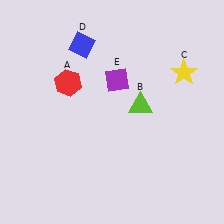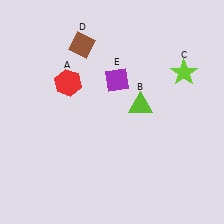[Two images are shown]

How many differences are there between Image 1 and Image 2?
There are 2 differences between the two images.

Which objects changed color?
C changed from yellow to lime. D changed from blue to brown.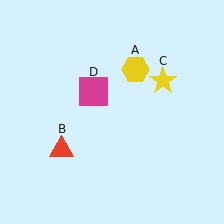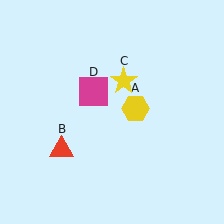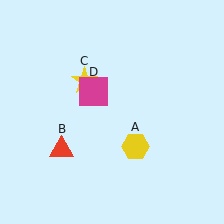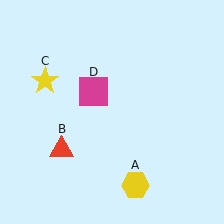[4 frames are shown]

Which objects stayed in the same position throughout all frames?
Red triangle (object B) and magenta square (object D) remained stationary.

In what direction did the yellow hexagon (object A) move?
The yellow hexagon (object A) moved down.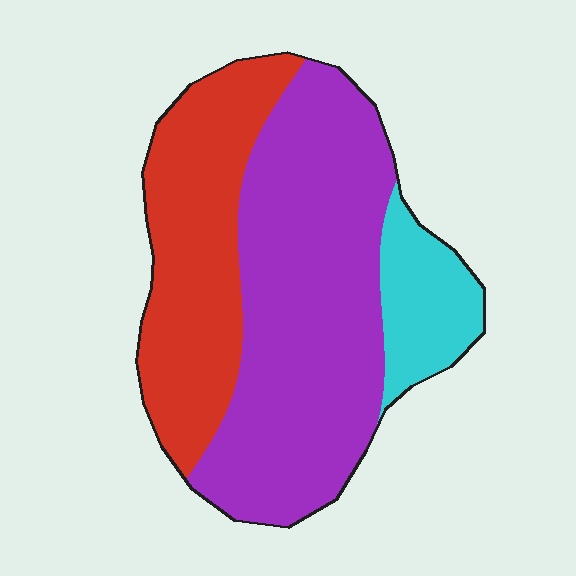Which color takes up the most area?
Purple, at roughly 55%.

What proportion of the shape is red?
Red covers 33% of the shape.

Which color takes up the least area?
Cyan, at roughly 15%.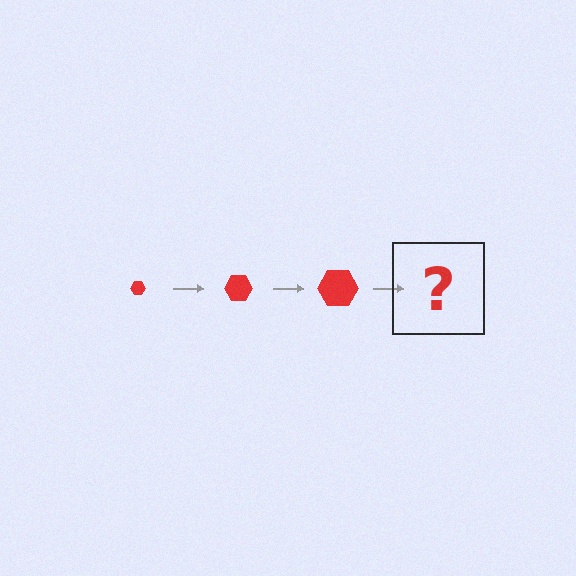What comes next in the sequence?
The next element should be a red hexagon, larger than the previous one.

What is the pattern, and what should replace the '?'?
The pattern is that the hexagon gets progressively larger each step. The '?' should be a red hexagon, larger than the previous one.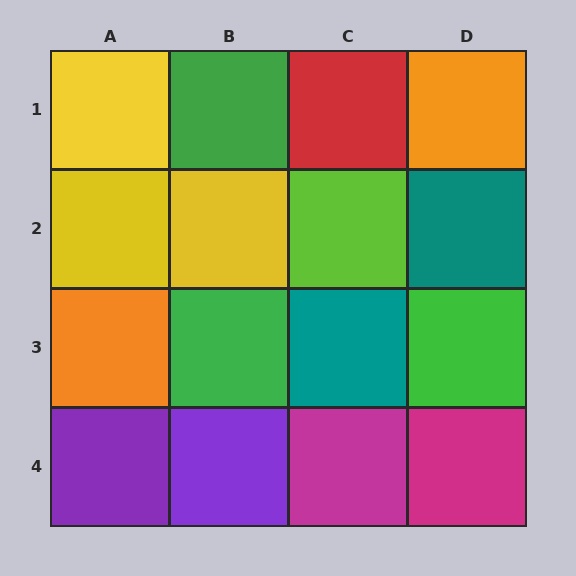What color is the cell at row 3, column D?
Green.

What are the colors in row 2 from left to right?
Yellow, yellow, lime, teal.